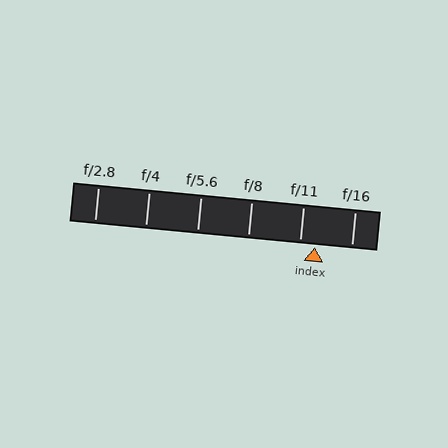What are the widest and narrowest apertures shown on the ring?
The widest aperture shown is f/2.8 and the narrowest is f/16.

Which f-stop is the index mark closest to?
The index mark is closest to f/11.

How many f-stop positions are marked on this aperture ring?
There are 6 f-stop positions marked.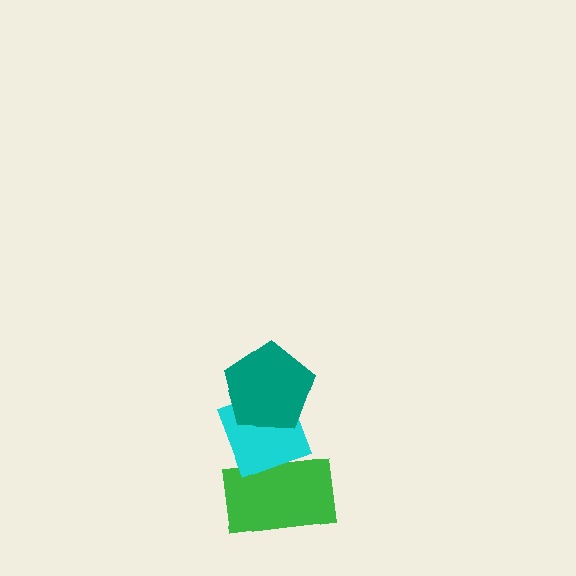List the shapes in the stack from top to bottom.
From top to bottom: the teal pentagon, the cyan diamond, the green rectangle.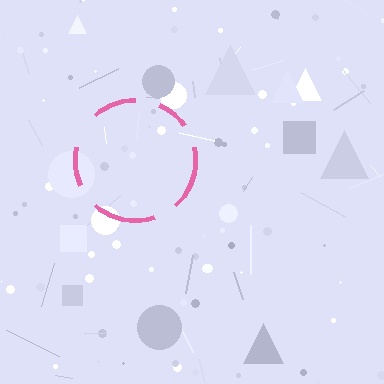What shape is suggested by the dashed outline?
The dashed outline suggests a circle.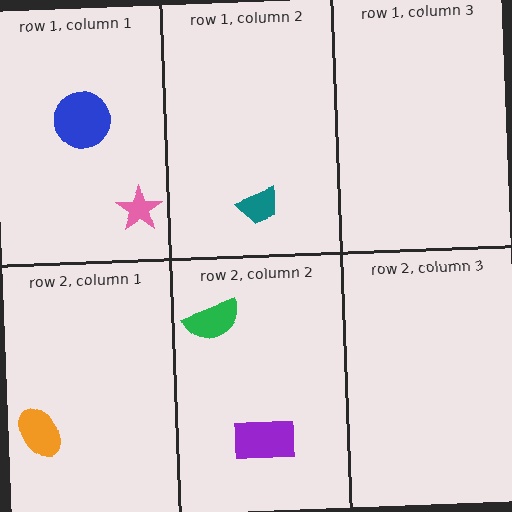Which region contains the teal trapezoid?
The row 1, column 2 region.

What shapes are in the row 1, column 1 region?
The blue circle, the pink star.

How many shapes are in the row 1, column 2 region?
1.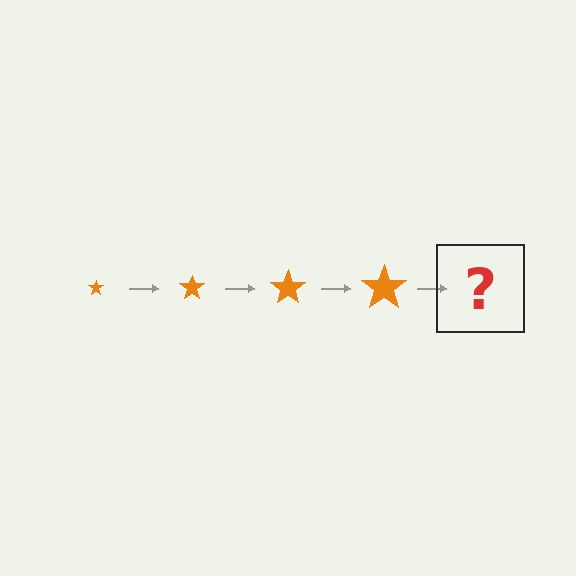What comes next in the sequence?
The next element should be an orange star, larger than the previous one.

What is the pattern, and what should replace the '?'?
The pattern is that the star gets progressively larger each step. The '?' should be an orange star, larger than the previous one.